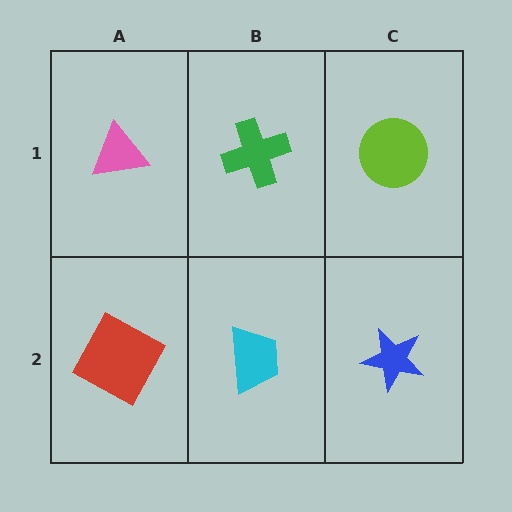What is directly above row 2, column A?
A pink triangle.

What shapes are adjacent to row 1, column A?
A red square (row 2, column A), a green cross (row 1, column B).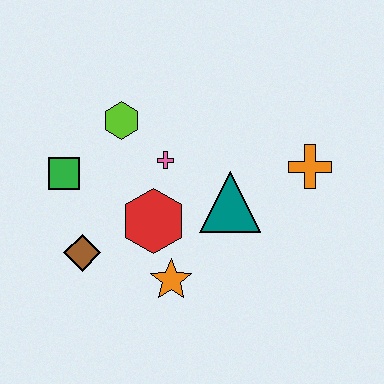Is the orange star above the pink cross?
No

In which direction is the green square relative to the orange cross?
The green square is to the left of the orange cross.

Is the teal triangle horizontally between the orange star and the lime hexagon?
No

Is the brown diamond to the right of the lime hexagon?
No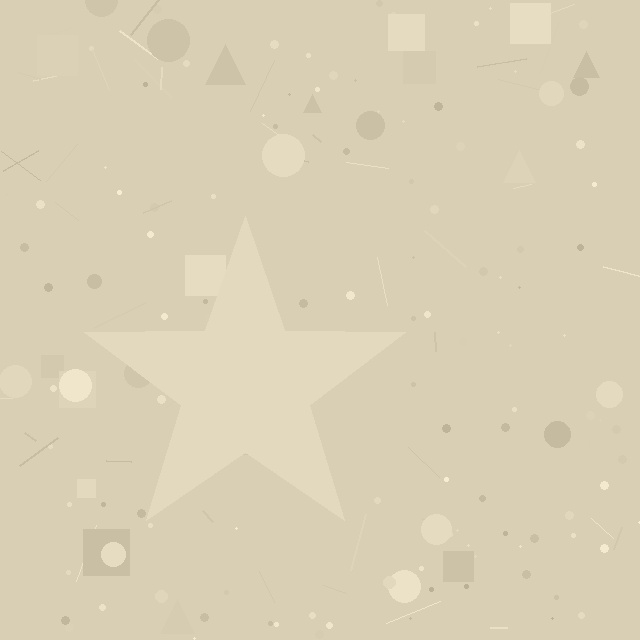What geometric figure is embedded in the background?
A star is embedded in the background.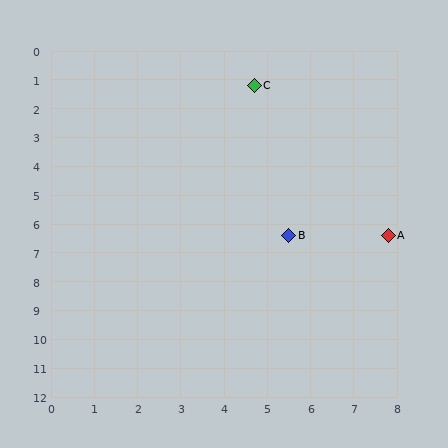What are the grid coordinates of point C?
Point C is at approximately (4.7, 1.2).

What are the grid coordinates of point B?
Point B is at approximately (5.5, 6.4).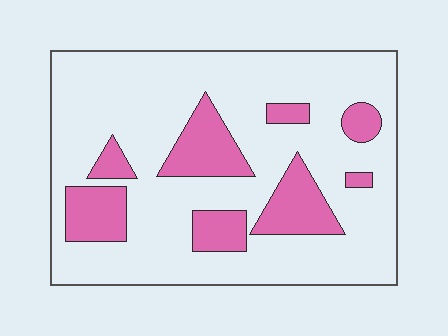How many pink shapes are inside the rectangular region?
8.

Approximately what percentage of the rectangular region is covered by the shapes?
Approximately 20%.